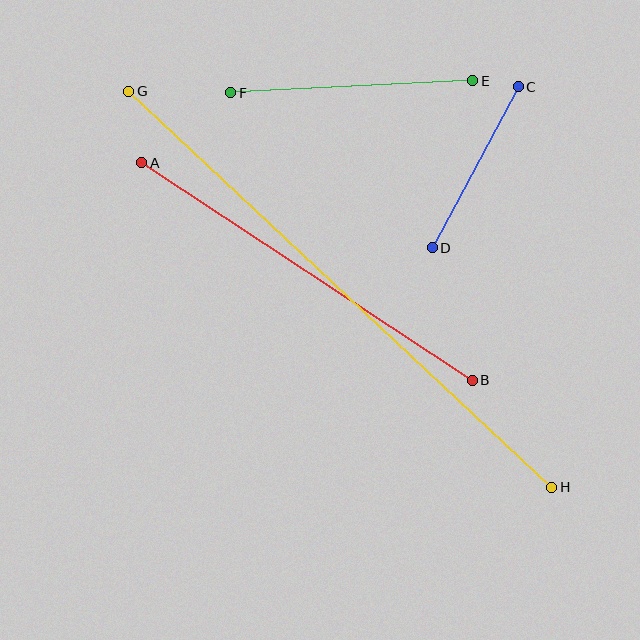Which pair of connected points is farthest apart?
Points G and H are farthest apart.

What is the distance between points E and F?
The distance is approximately 242 pixels.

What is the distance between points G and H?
The distance is approximately 579 pixels.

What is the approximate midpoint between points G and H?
The midpoint is at approximately (340, 289) pixels.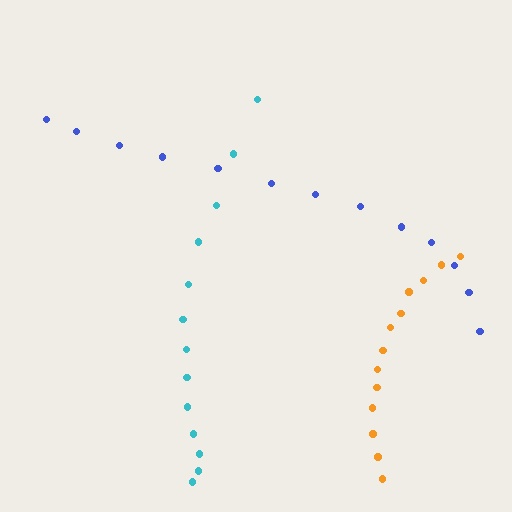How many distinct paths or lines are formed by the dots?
There are 3 distinct paths.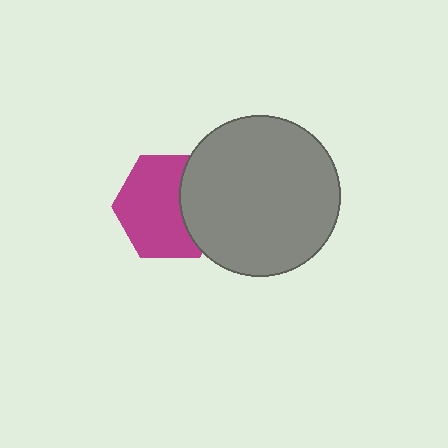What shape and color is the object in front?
The object in front is a gray circle.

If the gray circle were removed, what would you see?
You would see the complete magenta hexagon.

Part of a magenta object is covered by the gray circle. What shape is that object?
It is a hexagon.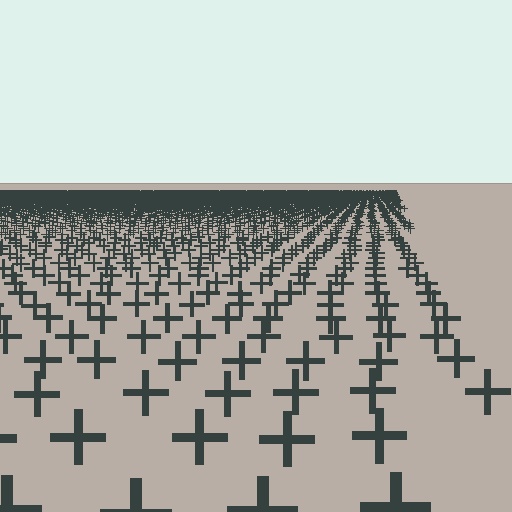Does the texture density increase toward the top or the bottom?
Density increases toward the top.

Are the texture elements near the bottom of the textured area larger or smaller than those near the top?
Larger. Near the bottom, elements are closer to the viewer and appear at a bigger on-screen size.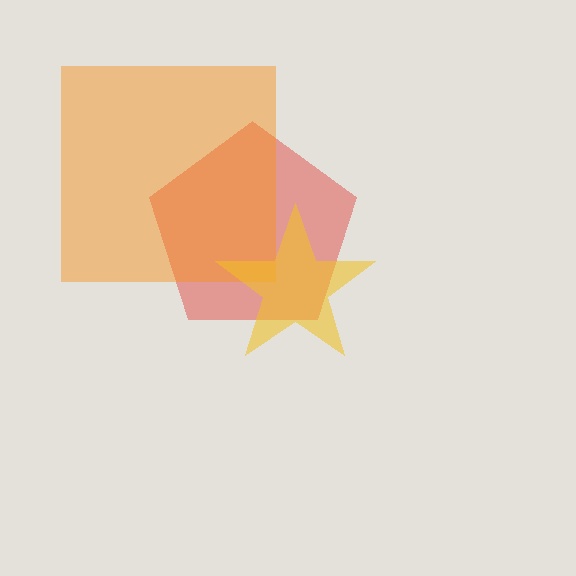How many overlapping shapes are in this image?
There are 3 overlapping shapes in the image.